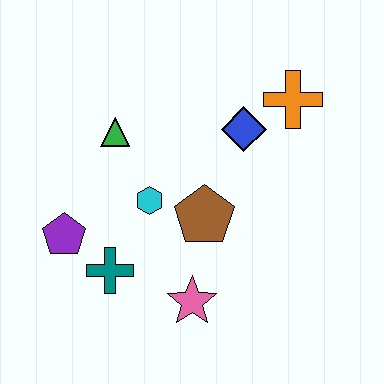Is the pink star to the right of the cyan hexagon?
Yes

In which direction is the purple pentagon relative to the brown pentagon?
The purple pentagon is to the left of the brown pentagon.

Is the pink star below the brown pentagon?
Yes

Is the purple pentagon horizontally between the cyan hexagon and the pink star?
No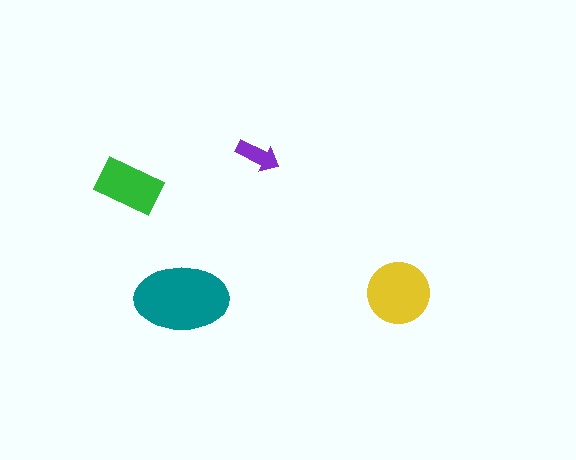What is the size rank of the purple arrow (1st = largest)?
4th.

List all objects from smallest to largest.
The purple arrow, the green rectangle, the yellow circle, the teal ellipse.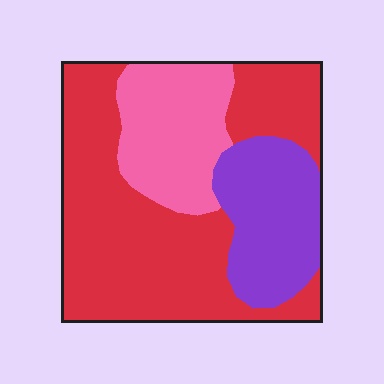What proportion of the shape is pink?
Pink takes up about one fifth (1/5) of the shape.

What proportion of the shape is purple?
Purple covers about 20% of the shape.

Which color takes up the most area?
Red, at roughly 55%.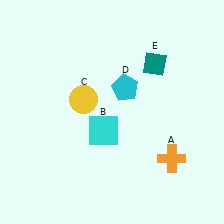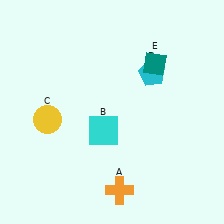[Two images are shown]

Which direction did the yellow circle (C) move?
The yellow circle (C) moved left.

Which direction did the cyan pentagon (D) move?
The cyan pentagon (D) moved right.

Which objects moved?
The objects that moved are: the orange cross (A), the yellow circle (C), the cyan pentagon (D).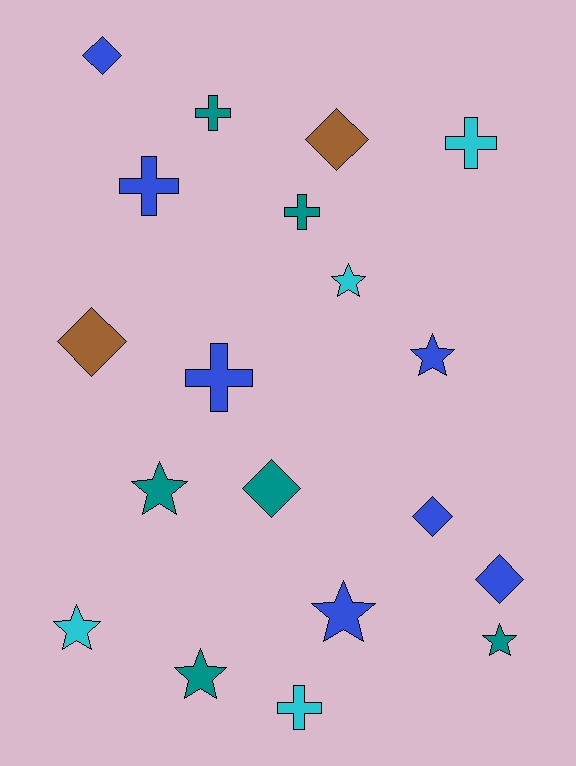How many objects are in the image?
There are 19 objects.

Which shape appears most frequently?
Star, with 7 objects.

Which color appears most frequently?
Blue, with 7 objects.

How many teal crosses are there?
There are 2 teal crosses.